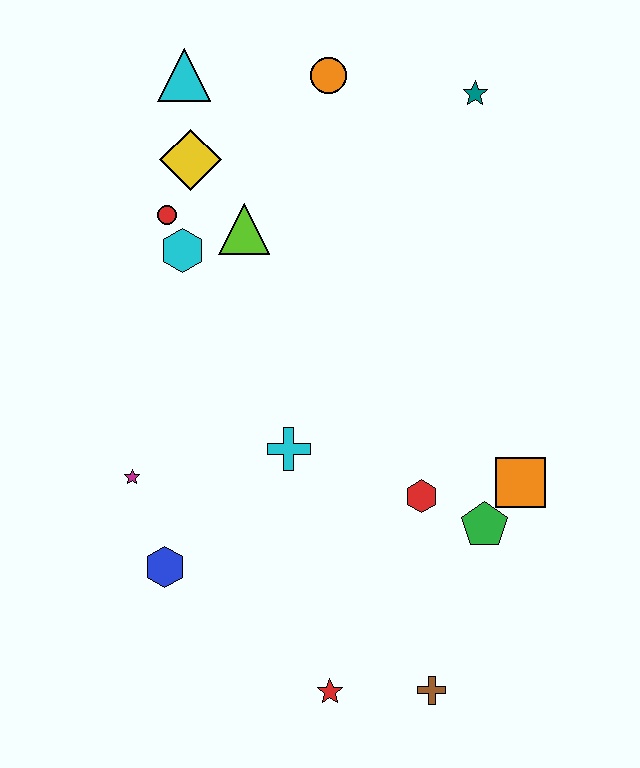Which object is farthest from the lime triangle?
The brown cross is farthest from the lime triangle.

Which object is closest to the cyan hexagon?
The red circle is closest to the cyan hexagon.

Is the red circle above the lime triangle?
Yes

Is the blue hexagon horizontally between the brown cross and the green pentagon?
No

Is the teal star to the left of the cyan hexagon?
No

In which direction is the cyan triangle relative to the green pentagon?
The cyan triangle is above the green pentagon.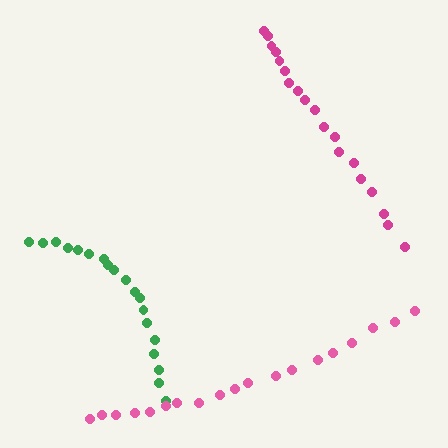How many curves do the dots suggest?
There are 3 distinct paths.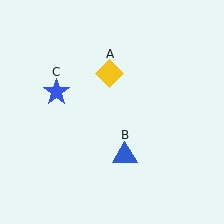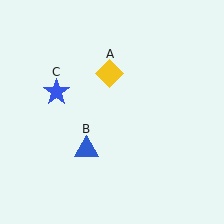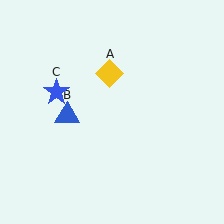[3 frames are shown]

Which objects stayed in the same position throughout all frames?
Yellow diamond (object A) and blue star (object C) remained stationary.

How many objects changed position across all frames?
1 object changed position: blue triangle (object B).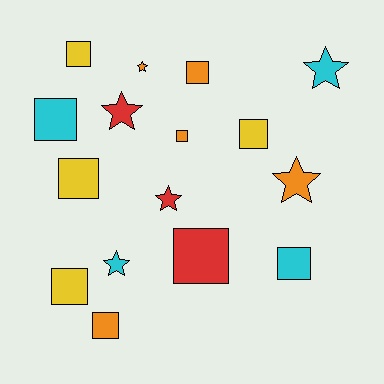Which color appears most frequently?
Orange, with 5 objects.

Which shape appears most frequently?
Square, with 10 objects.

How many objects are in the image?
There are 16 objects.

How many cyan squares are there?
There are 2 cyan squares.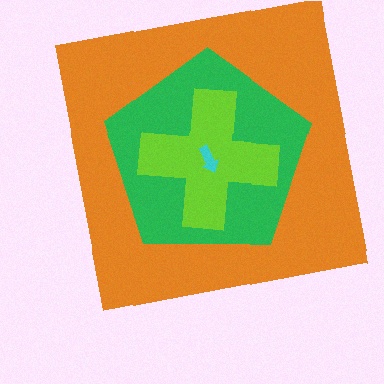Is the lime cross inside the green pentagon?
Yes.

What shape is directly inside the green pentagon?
The lime cross.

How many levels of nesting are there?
4.